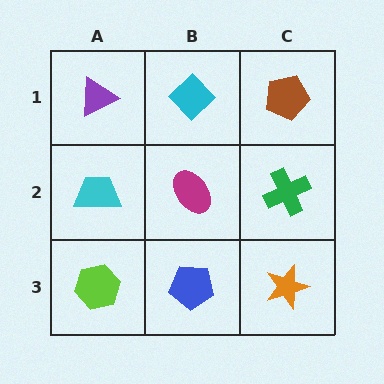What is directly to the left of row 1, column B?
A purple triangle.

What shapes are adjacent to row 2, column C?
A brown pentagon (row 1, column C), an orange star (row 3, column C), a magenta ellipse (row 2, column B).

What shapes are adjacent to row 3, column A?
A cyan trapezoid (row 2, column A), a blue pentagon (row 3, column B).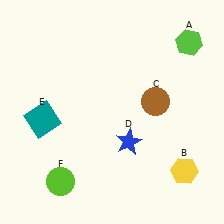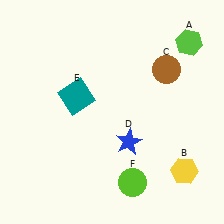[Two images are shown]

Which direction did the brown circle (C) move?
The brown circle (C) moved up.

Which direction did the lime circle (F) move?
The lime circle (F) moved right.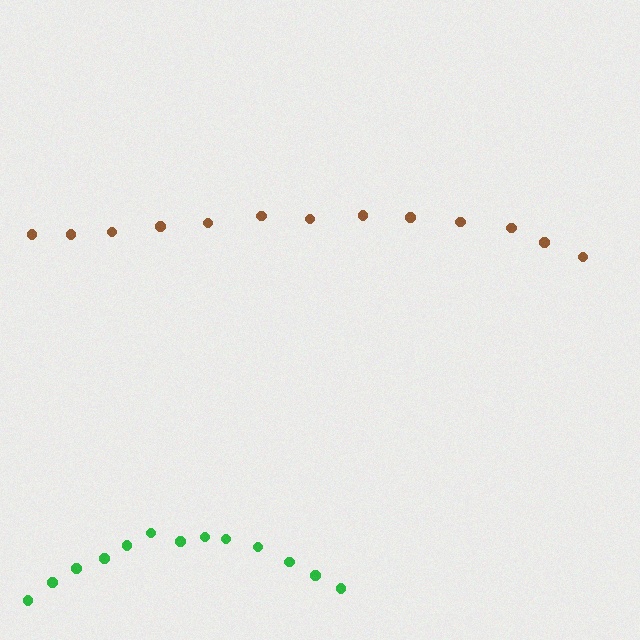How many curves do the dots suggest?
There are 2 distinct paths.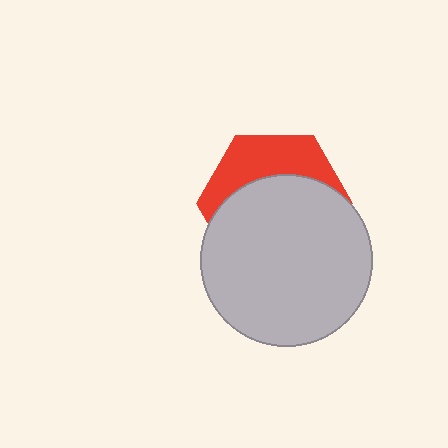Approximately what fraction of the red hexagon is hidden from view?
Roughly 65% of the red hexagon is hidden behind the light gray circle.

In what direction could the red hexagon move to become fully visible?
The red hexagon could move up. That would shift it out from behind the light gray circle entirely.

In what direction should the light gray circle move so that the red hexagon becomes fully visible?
The light gray circle should move down. That is the shortest direction to clear the overlap and leave the red hexagon fully visible.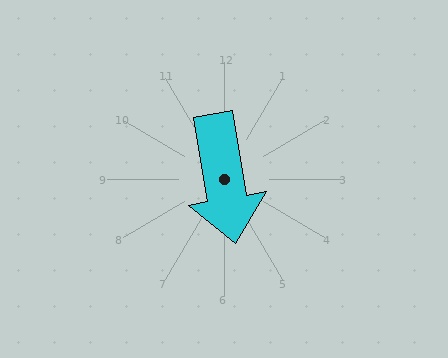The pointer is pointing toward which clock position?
Roughly 6 o'clock.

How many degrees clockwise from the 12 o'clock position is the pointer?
Approximately 170 degrees.